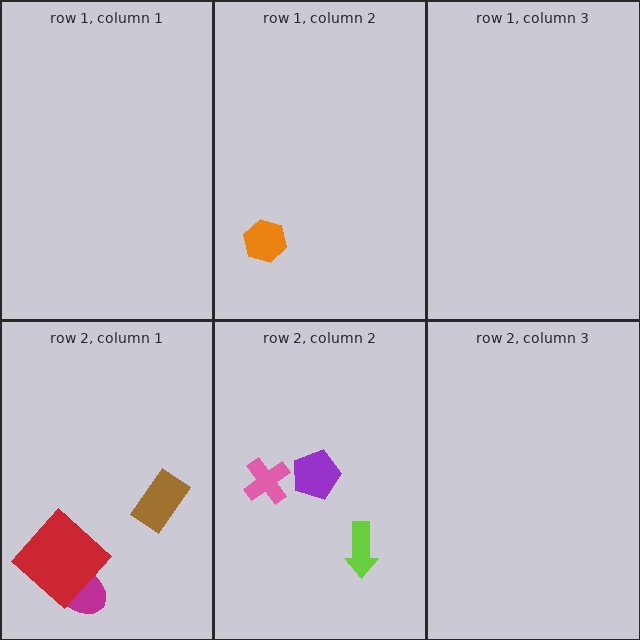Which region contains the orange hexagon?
The row 1, column 2 region.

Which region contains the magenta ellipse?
The row 2, column 1 region.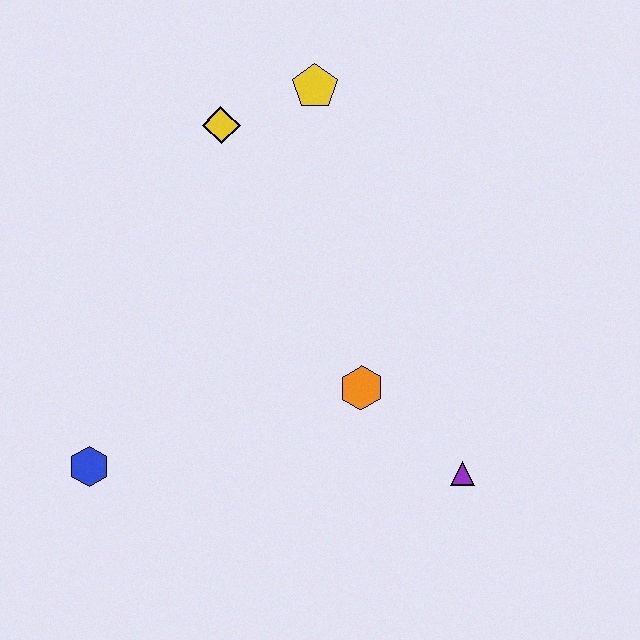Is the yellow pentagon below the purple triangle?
No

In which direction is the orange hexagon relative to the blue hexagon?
The orange hexagon is to the right of the blue hexagon.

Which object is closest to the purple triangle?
The orange hexagon is closest to the purple triangle.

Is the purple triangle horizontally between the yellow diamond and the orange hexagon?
No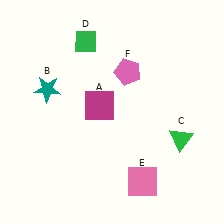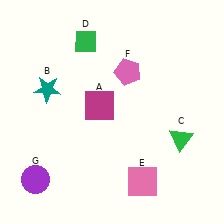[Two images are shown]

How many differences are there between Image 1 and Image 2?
There is 1 difference between the two images.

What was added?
A purple circle (G) was added in Image 2.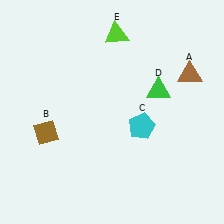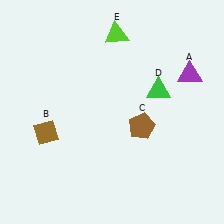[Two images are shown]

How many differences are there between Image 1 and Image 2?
There are 2 differences between the two images.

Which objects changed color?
A changed from brown to purple. C changed from cyan to brown.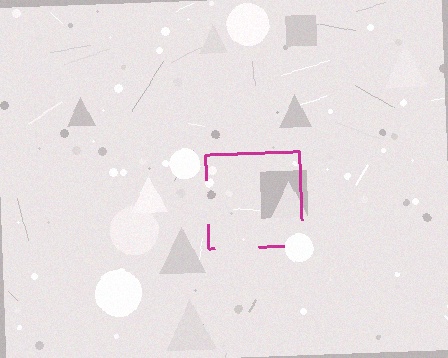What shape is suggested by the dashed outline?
The dashed outline suggests a square.